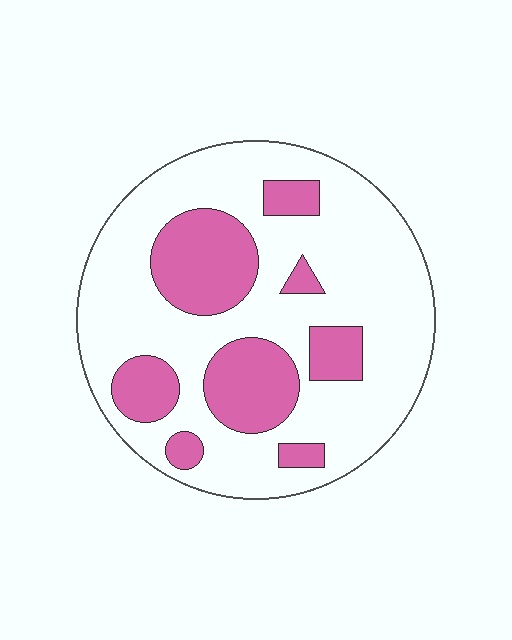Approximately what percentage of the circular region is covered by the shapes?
Approximately 30%.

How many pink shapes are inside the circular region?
8.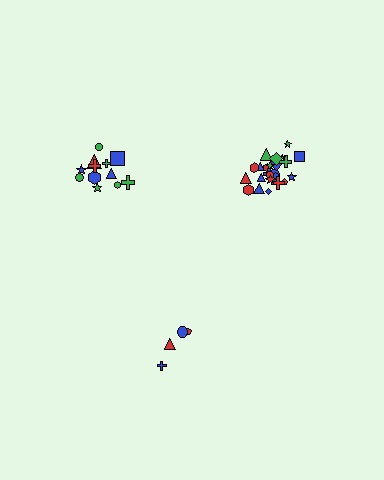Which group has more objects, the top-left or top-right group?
The top-right group.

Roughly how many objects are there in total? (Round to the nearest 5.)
Roughly 40 objects in total.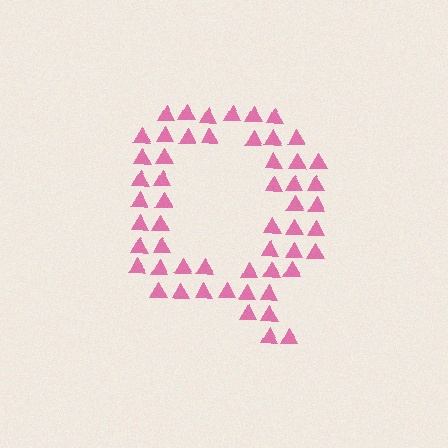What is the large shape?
The large shape is the letter Q.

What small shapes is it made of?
It is made of small triangles.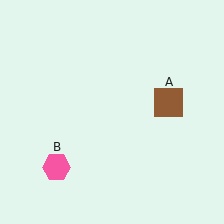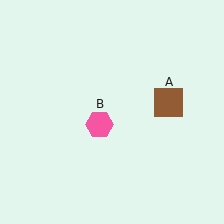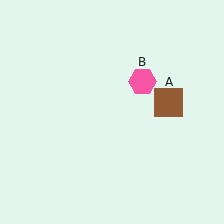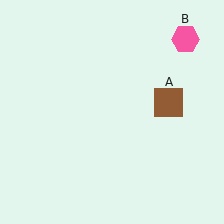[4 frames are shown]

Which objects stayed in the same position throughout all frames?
Brown square (object A) remained stationary.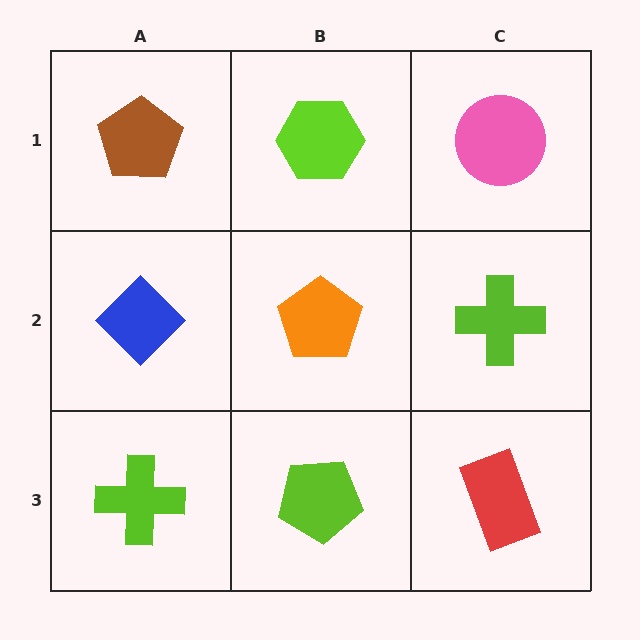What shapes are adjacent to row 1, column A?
A blue diamond (row 2, column A), a lime hexagon (row 1, column B).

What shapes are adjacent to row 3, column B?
An orange pentagon (row 2, column B), a lime cross (row 3, column A), a red rectangle (row 3, column C).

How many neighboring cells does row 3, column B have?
3.